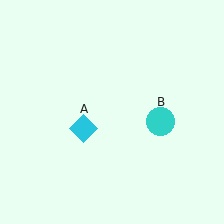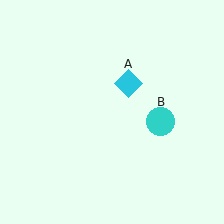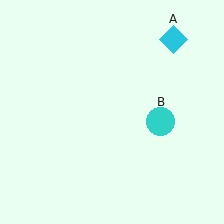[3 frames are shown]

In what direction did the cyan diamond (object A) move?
The cyan diamond (object A) moved up and to the right.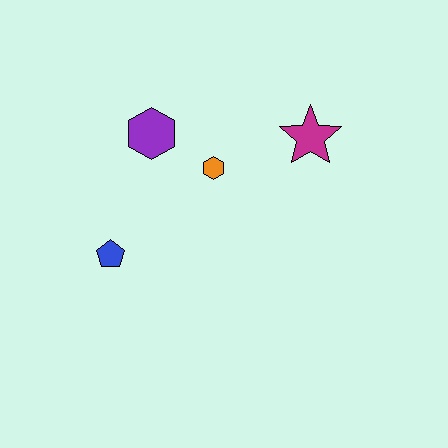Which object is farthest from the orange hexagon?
The blue pentagon is farthest from the orange hexagon.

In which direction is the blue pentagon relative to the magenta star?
The blue pentagon is to the left of the magenta star.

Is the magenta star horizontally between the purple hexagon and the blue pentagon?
No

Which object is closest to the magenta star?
The orange hexagon is closest to the magenta star.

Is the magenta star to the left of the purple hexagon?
No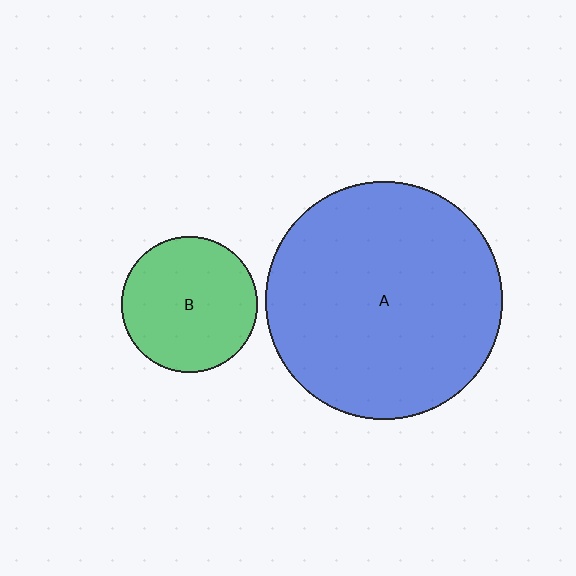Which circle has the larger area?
Circle A (blue).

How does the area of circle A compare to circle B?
Approximately 3.0 times.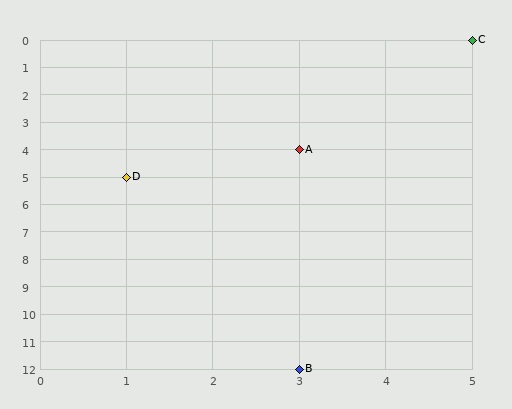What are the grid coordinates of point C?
Point C is at grid coordinates (5, 0).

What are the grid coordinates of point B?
Point B is at grid coordinates (3, 12).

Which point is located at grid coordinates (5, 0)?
Point C is at (5, 0).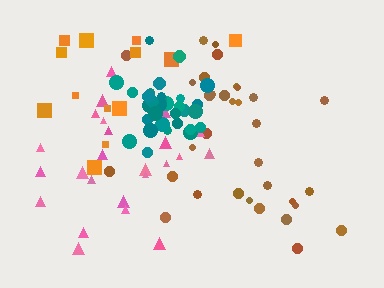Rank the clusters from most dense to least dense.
teal, pink, brown, orange.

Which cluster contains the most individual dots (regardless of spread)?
Brown (34).